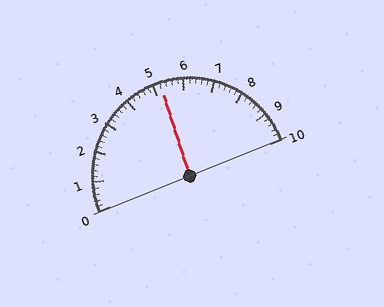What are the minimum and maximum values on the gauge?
The gauge ranges from 0 to 10.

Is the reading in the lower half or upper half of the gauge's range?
The reading is in the upper half of the range (0 to 10).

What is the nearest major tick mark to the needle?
The nearest major tick mark is 5.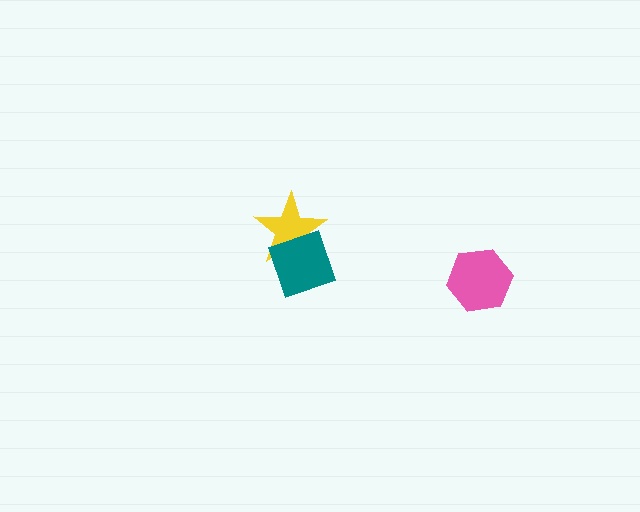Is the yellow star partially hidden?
Yes, it is partially covered by another shape.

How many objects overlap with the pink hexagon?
0 objects overlap with the pink hexagon.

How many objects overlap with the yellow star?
1 object overlaps with the yellow star.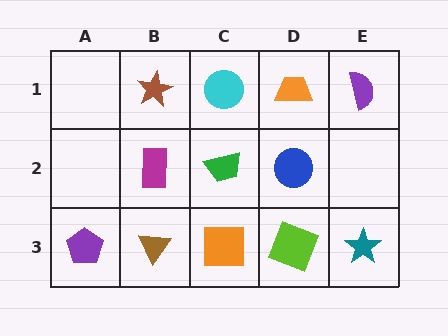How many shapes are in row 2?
3 shapes.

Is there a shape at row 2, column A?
No, that cell is empty.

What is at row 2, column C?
A green trapezoid.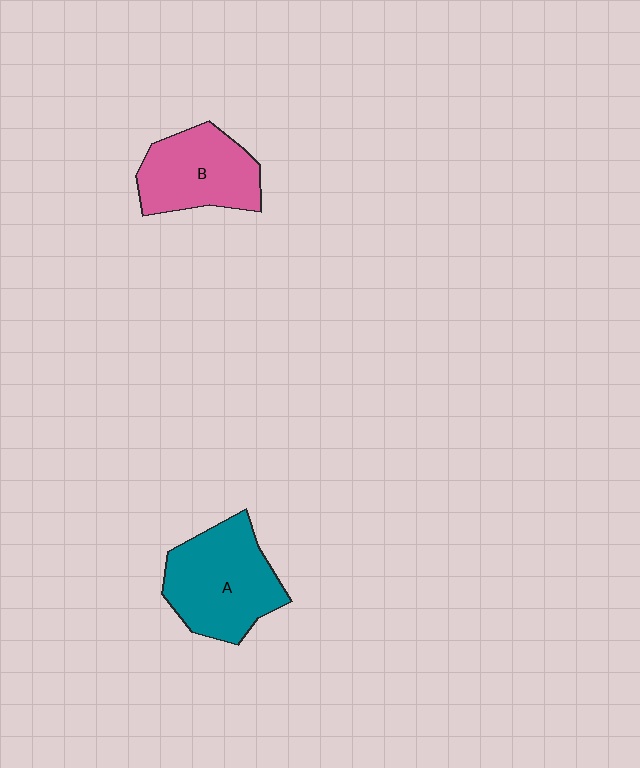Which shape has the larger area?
Shape A (teal).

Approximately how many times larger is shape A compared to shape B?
Approximately 1.2 times.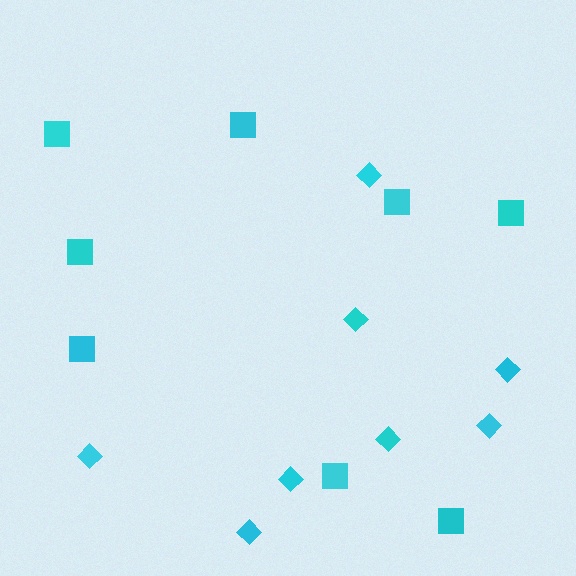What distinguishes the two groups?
There are 2 groups: one group of squares (8) and one group of diamonds (8).